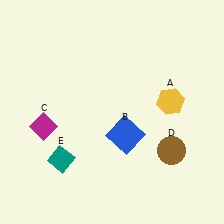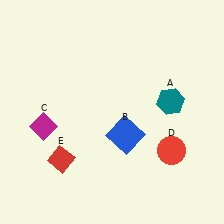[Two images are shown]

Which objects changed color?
A changed from yellow to teal. D changed from brown to red. E changed from teal to red.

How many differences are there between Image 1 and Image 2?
There are 3 differences between the two images.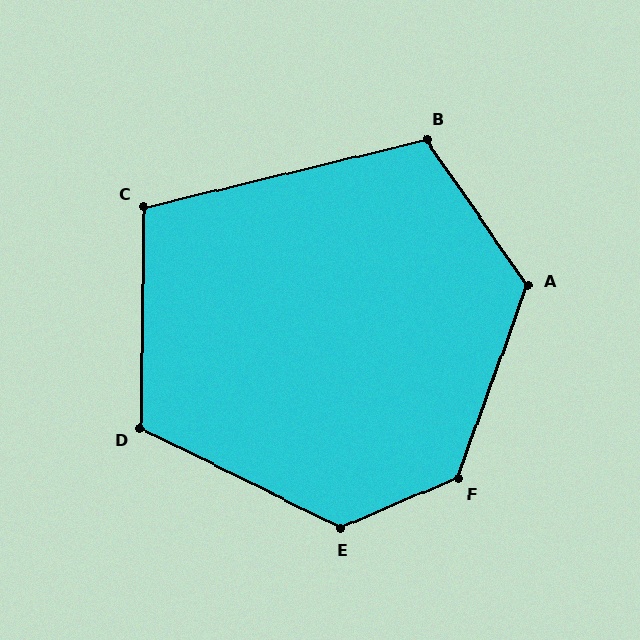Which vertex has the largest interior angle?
F, at approximately 133 degrees.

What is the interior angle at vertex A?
Approximately 126 degrees (obtuse).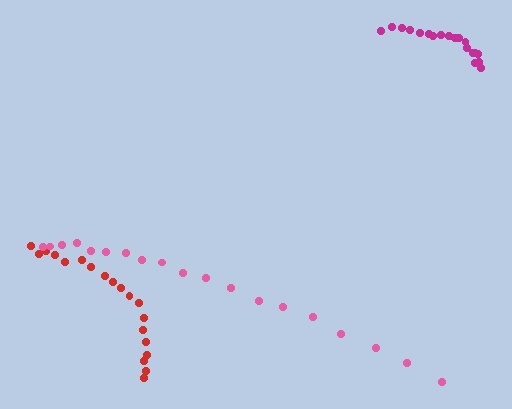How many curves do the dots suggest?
There are 3 distinct paths.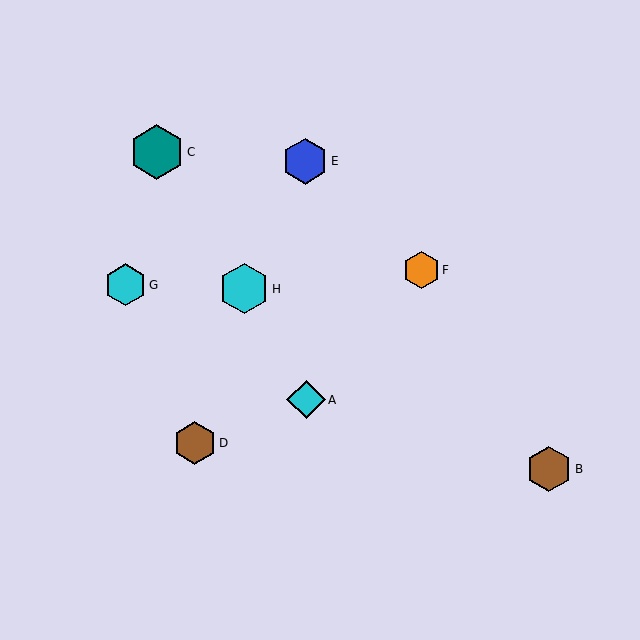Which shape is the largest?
The teal hexagon (labeled C) is the largest.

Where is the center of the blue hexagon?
The center of the blue hexagon is at (305, 161).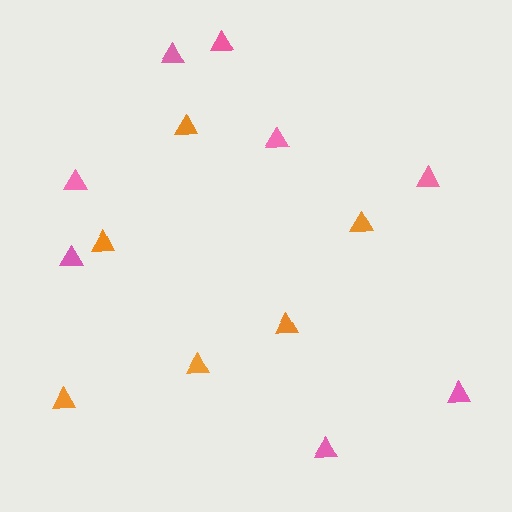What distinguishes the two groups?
There are 2 groups: one group of pink triangles (8) and one group of orange triangles (6).